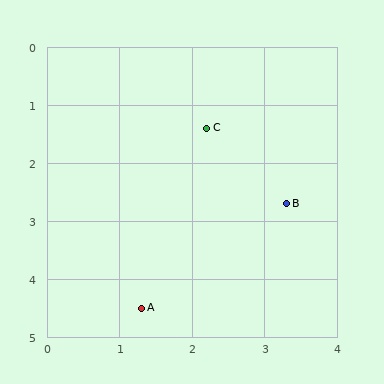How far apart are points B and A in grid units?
Points B and A are about 2.7 grid units apart.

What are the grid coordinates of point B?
Point B is at approximately (3.3, 2.7).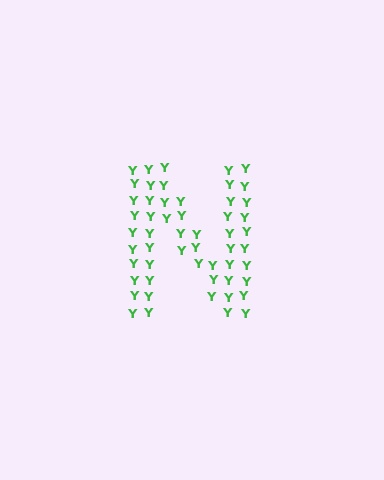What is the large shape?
The large shape is the letter N.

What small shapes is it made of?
It is made of small letter Y's.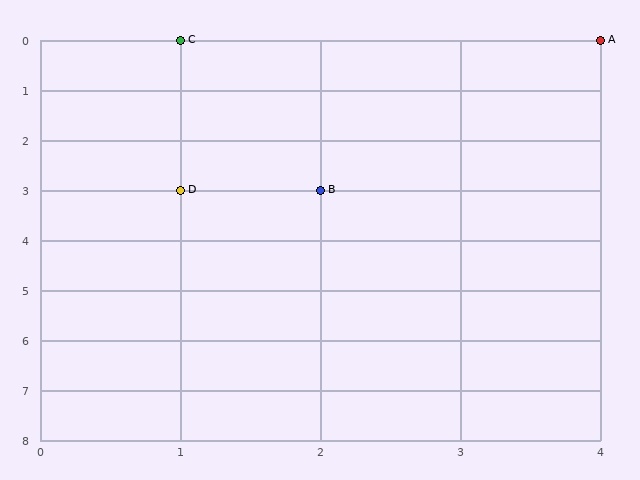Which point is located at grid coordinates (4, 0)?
Point A is at (4, 0).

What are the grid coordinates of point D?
Point D is at grid coordinates (1, 3).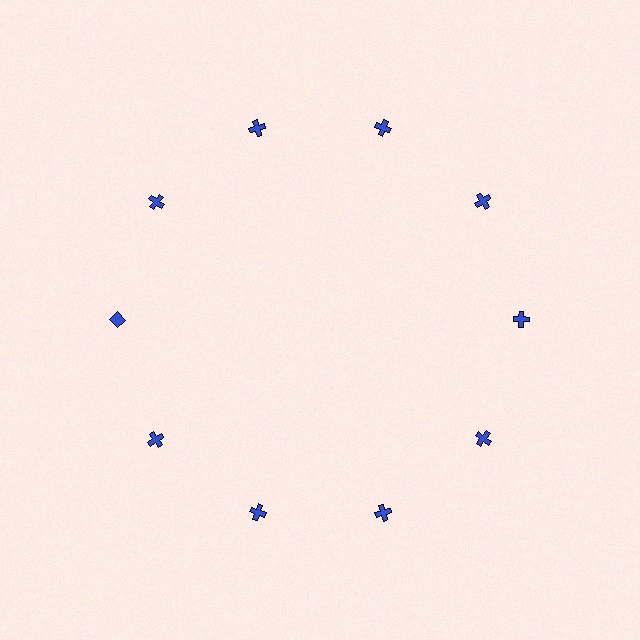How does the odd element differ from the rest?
It has a different shape: diamond instead of cross.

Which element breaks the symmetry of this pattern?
The blue diamond at roughly the 9 o'clock position breaks the symmetry. All other shapes are blue crosses.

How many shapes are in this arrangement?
There are 10 shapes arranged in a ring pattern.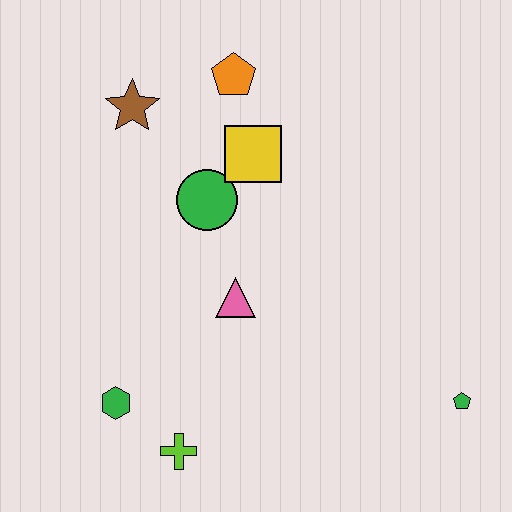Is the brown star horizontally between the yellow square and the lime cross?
No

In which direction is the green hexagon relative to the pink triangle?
The green hexagon is to the left of the pink triangle.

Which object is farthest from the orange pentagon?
The green pentagon is farthest from the orange pentagon.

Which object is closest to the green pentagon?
The pink triangle is closest to the green pentagon.